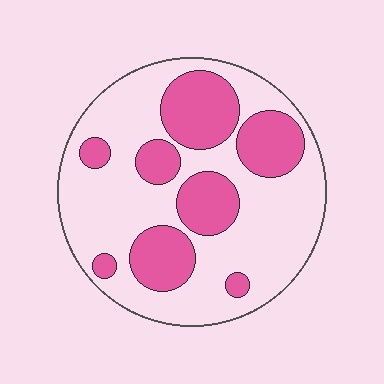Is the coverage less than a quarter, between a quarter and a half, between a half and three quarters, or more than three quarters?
Between a quarter and a half.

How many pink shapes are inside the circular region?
8.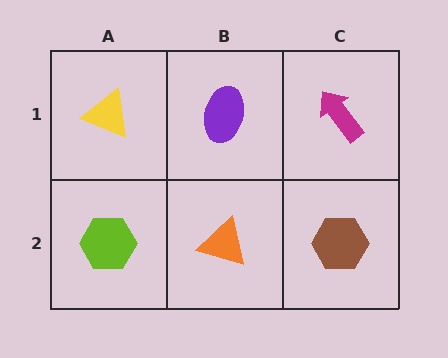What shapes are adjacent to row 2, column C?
A magenta arrow (row 1, column C), an orange triangle (row 2, column B).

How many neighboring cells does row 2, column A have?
2.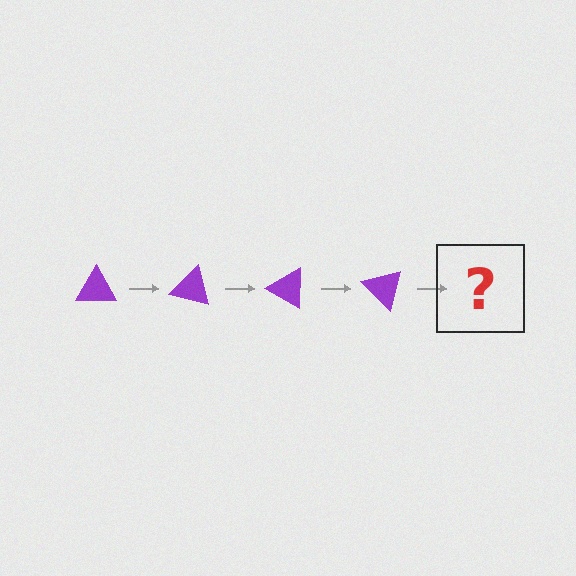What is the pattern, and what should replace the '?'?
The pattern is that the triangle rotates 15 degrees each step. The '?' should be a purple triangle rotated 60 degrees.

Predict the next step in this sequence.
The next step is a purple triangle rotated 60 degrees.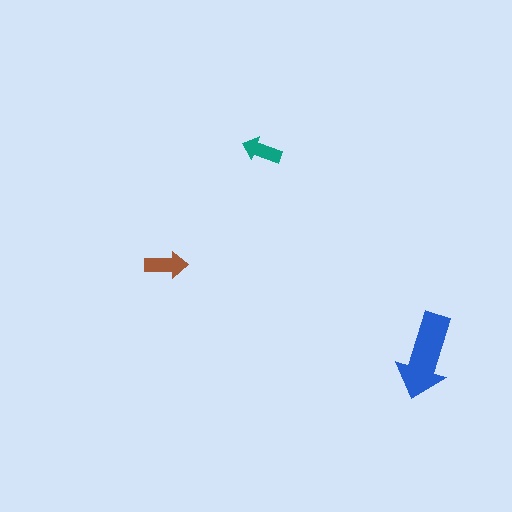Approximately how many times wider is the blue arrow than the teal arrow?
About 2 times wider.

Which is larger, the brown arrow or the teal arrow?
The brown one.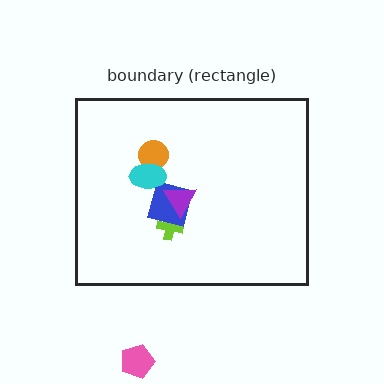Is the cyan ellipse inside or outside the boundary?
Inside.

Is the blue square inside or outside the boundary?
Inside.